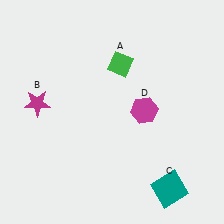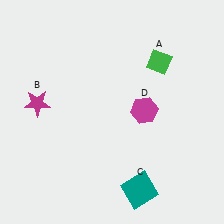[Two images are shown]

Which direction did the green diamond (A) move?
The green diamond (A) moved right.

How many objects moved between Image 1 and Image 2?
2 objects moved between the two images.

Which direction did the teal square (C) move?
The teal square (C) moved left.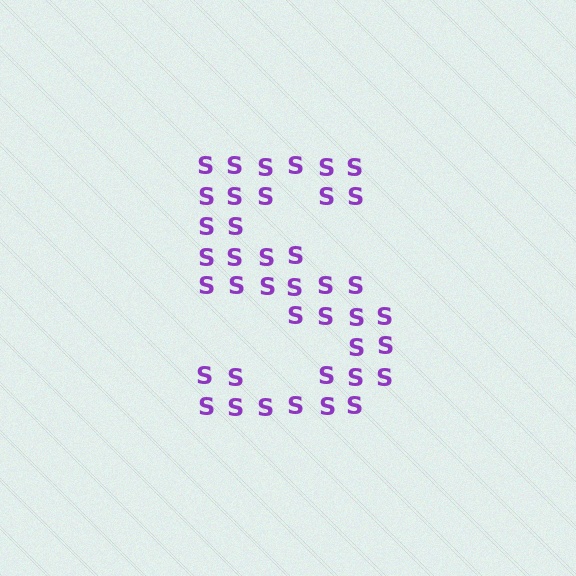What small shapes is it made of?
It is made of small letter S's.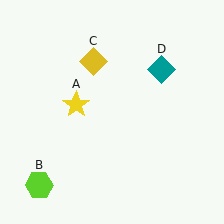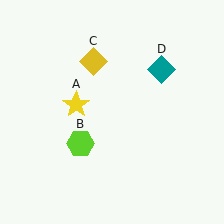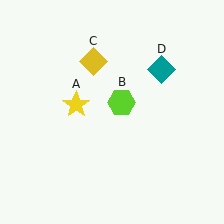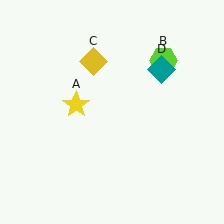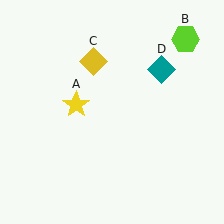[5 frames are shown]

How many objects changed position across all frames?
1 object changed position: lime hexagon (object B).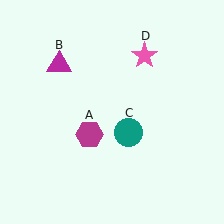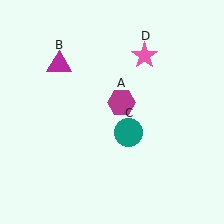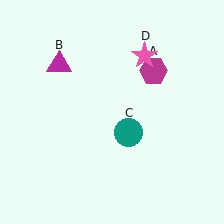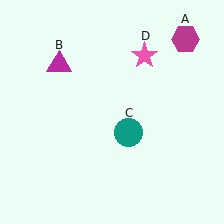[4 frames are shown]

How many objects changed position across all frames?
1 object changed position: magenta hexagon (object A).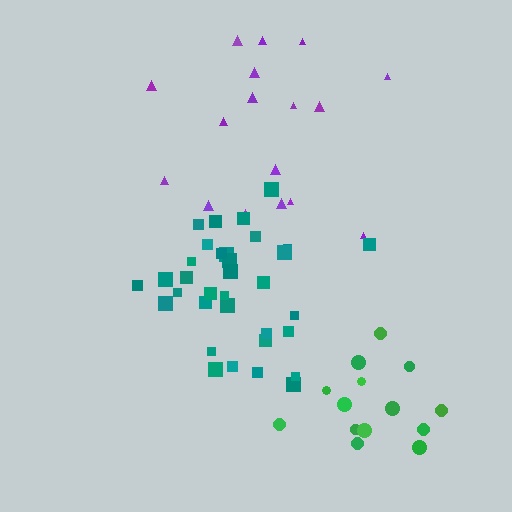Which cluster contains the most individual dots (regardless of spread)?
Teal (34).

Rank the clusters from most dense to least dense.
teal, green, purple.